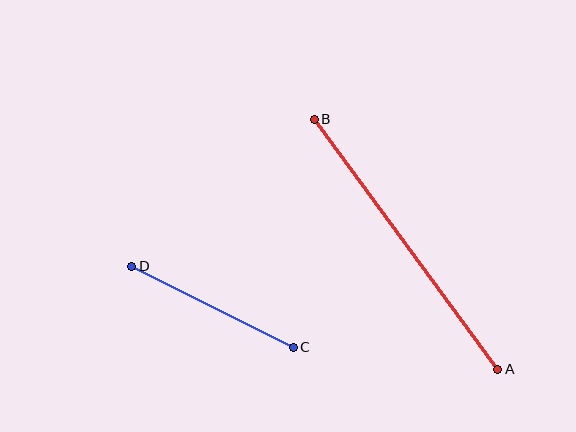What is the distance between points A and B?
The distance is approximately 310 pixels.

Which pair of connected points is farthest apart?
Points A and B are farthest apart.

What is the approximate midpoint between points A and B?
The midpoint is at approximately (406, 244) pixels.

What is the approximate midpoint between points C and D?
The midpoint is at approximately (213, 307) pixels.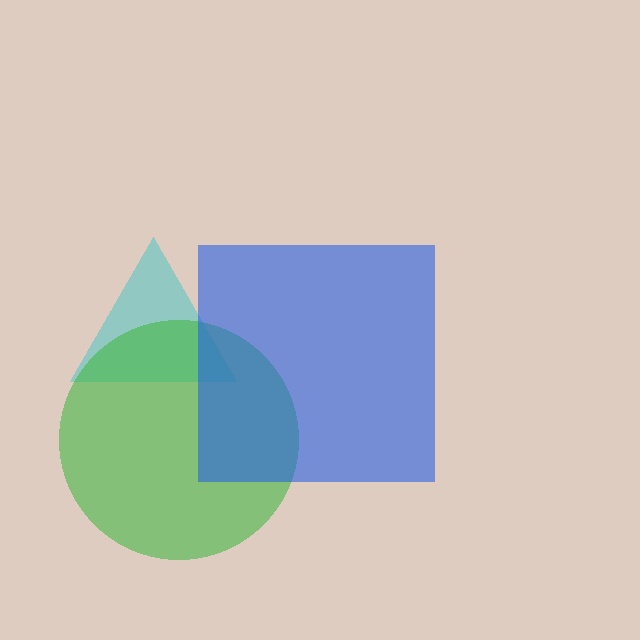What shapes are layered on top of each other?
The layered shapes are: a cyan triangle, a green circle, a blue square.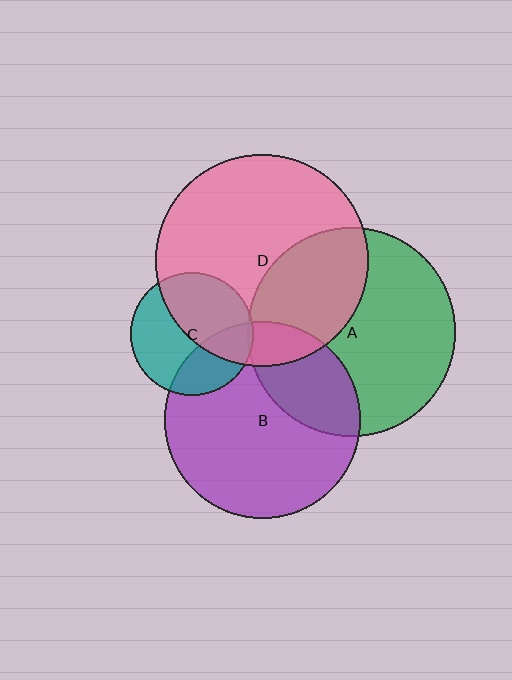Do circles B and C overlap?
Yes.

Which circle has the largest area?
Circle D (pink).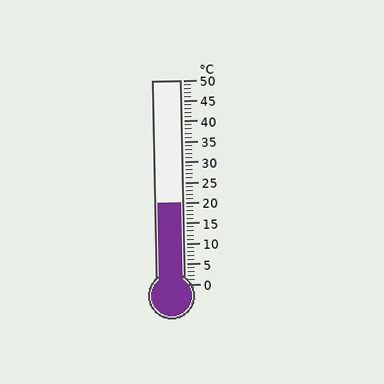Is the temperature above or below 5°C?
The temperature is above 5°C.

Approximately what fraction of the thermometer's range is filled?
The thermometer is filled to approximately 40% of its range.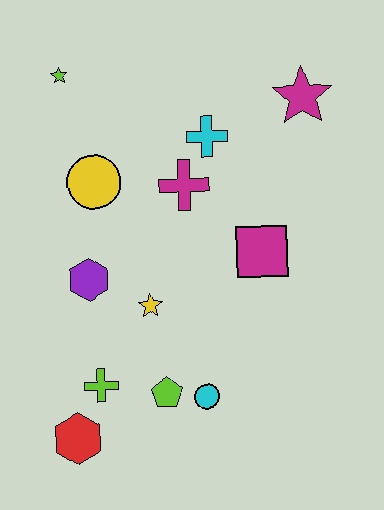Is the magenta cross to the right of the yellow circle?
Yes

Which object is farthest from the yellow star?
The magenta star is farthest from the yellow star.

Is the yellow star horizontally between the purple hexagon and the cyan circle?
Yes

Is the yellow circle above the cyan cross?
No